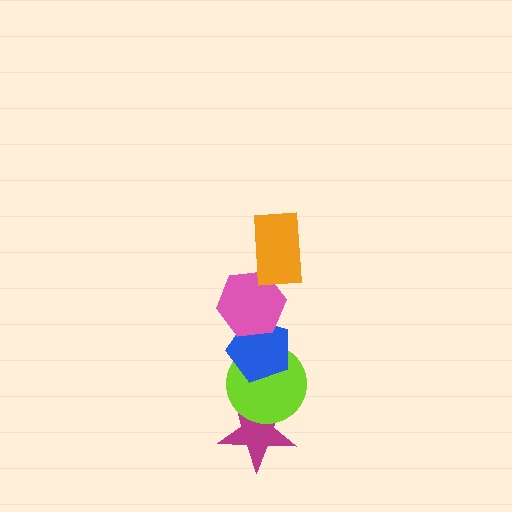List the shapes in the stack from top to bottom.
From top to bottom: the orange rectangle, the pink hexagon, the blue pentagon, the lime circle, the magenta star.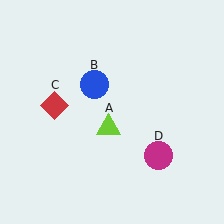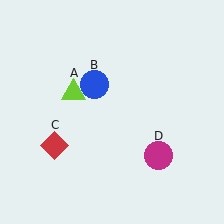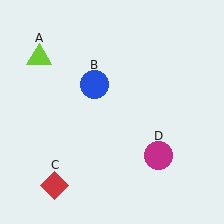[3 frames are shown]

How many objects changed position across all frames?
2 objects changed position: lime triangle (object A), red diamond (object C).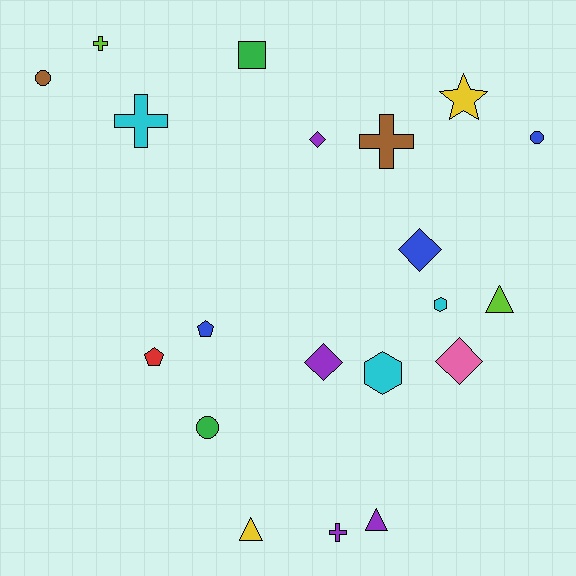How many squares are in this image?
There is 1 square.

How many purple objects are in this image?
There are 4 purple objects.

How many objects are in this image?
There are 20 objects.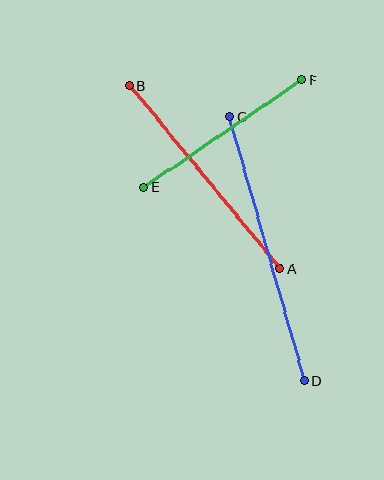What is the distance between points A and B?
The distance is approximately 237 pixels.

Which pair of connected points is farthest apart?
Points C and D are farthest apart.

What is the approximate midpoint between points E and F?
The midpoint is at approximately (223, 134) pixels.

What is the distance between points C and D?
The distance is approximately 275 pixels.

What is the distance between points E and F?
The distance is approximately 191 pixels.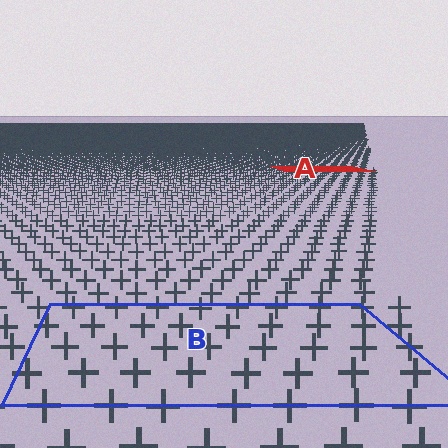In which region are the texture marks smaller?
The texture marks are smaller in region A, because it is farther away.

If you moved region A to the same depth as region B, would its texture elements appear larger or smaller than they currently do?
They would appear larger. At a closer depth, the same texture elements are projected at a bigger on-screen size.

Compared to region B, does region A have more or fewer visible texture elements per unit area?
Region A has more texture elements per unit area — they are packed more densely because it is farther away.